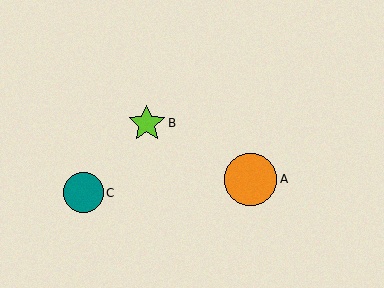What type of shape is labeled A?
Shape A is an orange circle.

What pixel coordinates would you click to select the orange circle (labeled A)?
Click at (250, 179) to select the orange circle A.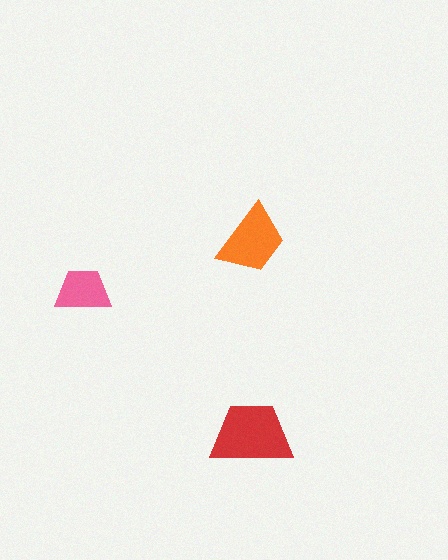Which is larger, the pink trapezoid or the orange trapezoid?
The orange one.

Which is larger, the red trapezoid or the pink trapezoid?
The red one.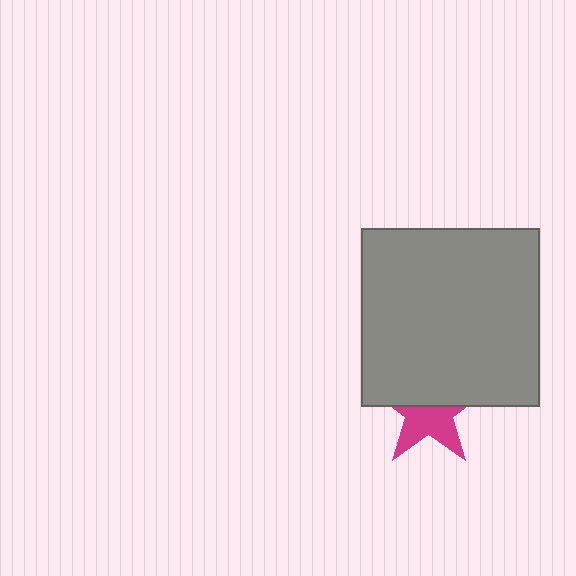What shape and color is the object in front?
The object in front is a gray square.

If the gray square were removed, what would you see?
You would see the complete magenta star.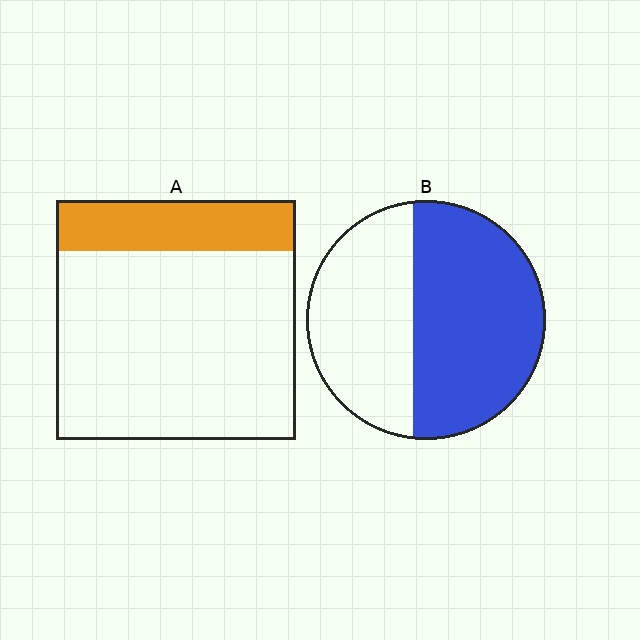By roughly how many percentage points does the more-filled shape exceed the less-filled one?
By roughly 35 percentage points (B over A).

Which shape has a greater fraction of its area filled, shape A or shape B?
Shape B.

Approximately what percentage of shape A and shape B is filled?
A is approximately 20% and B is approximately 55%.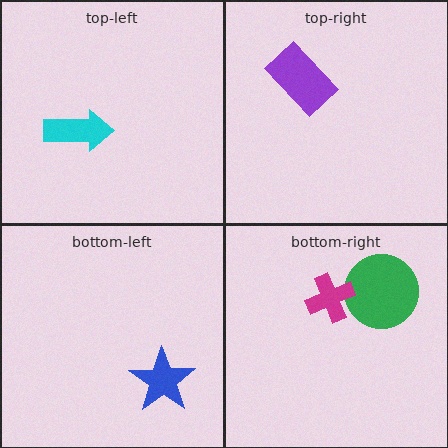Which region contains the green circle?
The bottom-right region.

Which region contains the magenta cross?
The bottom-right region.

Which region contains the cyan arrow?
The top-left region.